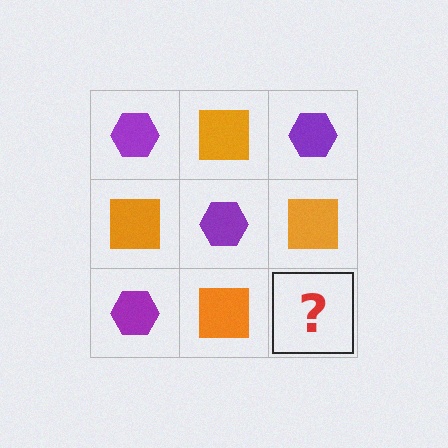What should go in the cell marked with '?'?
The missing cell should contain a purple hexagon.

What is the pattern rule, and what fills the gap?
The rule is that it alternates purple hexagon and orange square in a checkerboard pattern. The gap should be filled with a purple hexagon.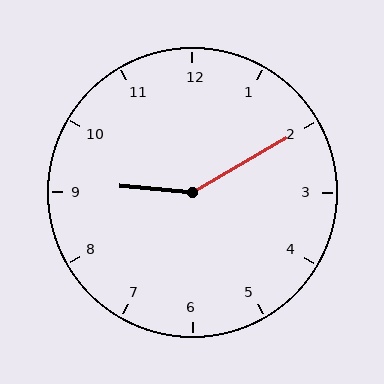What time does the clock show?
9:10.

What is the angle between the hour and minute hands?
Approximately 145 degrees.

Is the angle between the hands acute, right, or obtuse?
It is obtuse.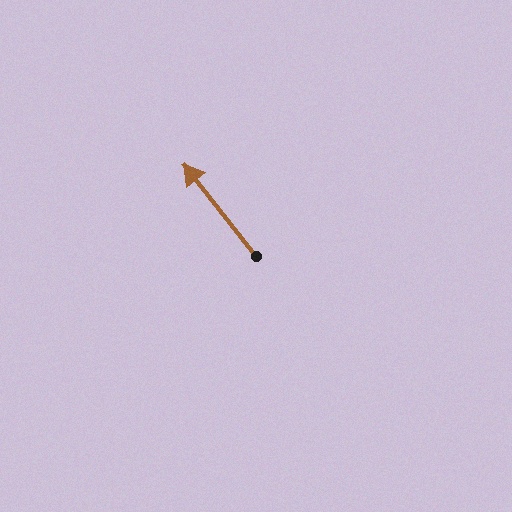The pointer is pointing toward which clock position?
Roughly 11 o'clock.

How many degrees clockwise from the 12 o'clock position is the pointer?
Approximately 322 degrees.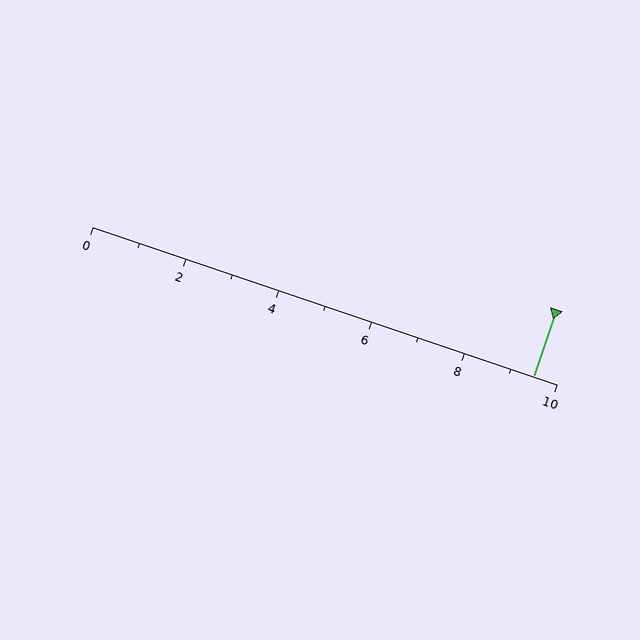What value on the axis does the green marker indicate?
The marker indicates approximately 9.5.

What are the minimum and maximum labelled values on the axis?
The axis runs from 0 to 10.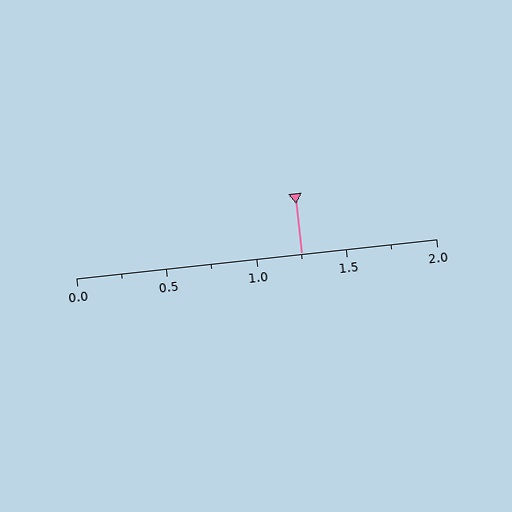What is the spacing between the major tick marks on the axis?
The major ticks are spaced 0.5 apart.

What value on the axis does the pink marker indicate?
The marker indicates approximately 1.25.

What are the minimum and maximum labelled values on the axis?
The axis runs from 0.0 to 2.0.